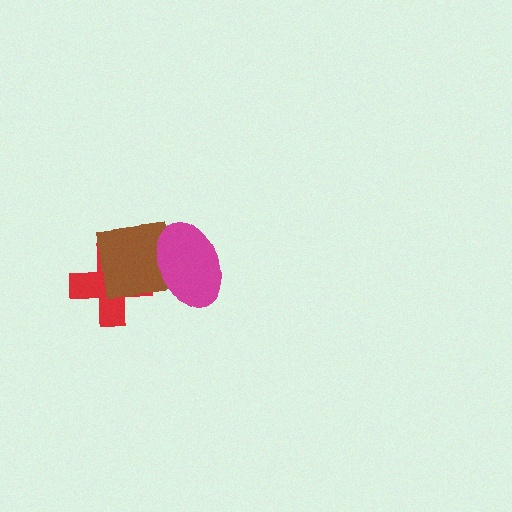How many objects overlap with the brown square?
2 objects overlap with the brown square.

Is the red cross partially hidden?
Yes, it is partially covered by another shape.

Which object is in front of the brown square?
The magenta ellipse is in front of the brown square.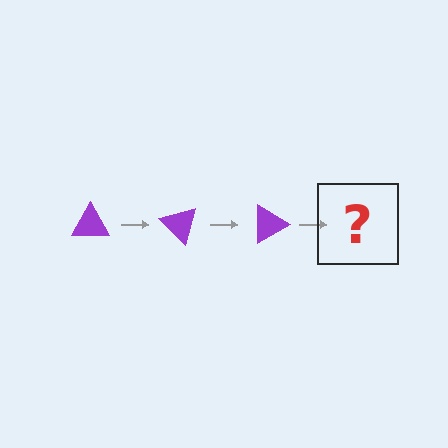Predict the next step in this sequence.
The next step is a purple triangle rotated 135 degrees.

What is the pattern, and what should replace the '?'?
The pattern is that the triangle rotates 45 degrees each step. The '?' should be a purple triangle rotated 135 degrees.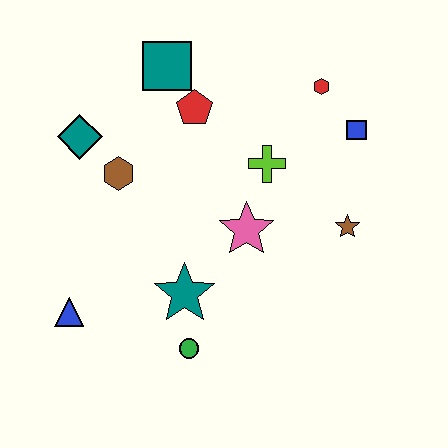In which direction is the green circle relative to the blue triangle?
The green circle is to the right of the blue triangle.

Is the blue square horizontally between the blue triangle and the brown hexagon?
No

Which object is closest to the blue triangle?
The teal star is closest to the blue triangle.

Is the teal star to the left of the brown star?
Yes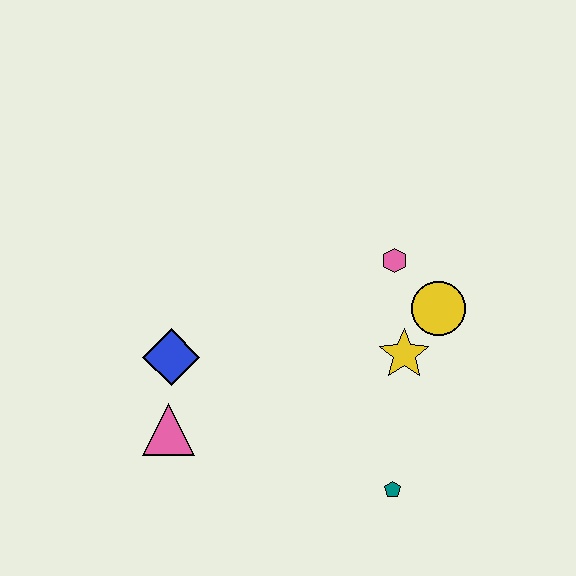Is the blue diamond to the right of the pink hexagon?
No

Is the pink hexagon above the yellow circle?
Yes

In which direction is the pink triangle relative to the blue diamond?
The pink triangle is below the blue diamond.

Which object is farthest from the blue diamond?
The yellow circle is farthest from the blue diamond.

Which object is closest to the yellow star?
The yellow circle is closest to the yellow star.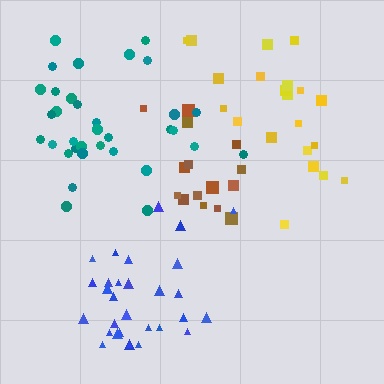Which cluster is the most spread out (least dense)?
Yellow.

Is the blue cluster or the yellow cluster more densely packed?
Blue.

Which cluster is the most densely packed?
Blue.